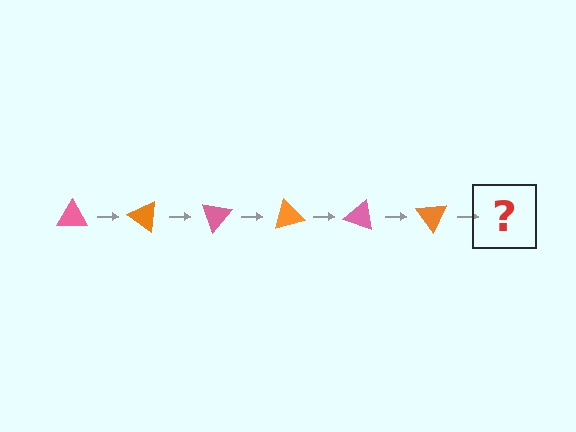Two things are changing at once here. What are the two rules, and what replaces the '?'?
The two rules are that it rotates 35 degrees each step and the color cycles through pink and orange. The '?' should be a pink triangle, rotated 210 degrees from the start.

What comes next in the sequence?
The next element should be a pink triangle, rotated 210 degrees from the start.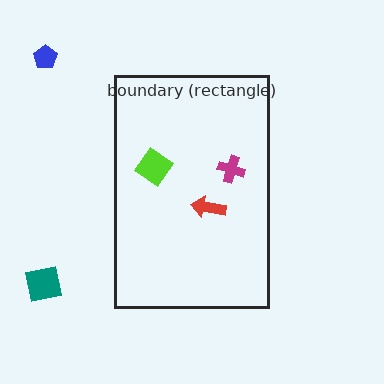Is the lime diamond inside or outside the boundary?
Inside.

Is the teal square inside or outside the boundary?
Outside.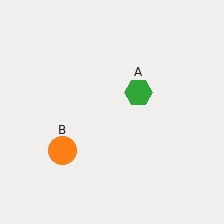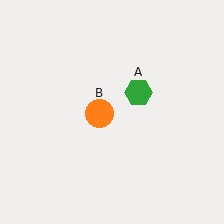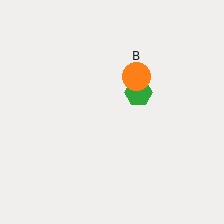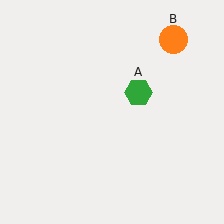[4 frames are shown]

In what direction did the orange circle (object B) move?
The orange circle (object B) moved up and to the right.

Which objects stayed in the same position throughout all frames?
Green hexagon (object A) remained stationary.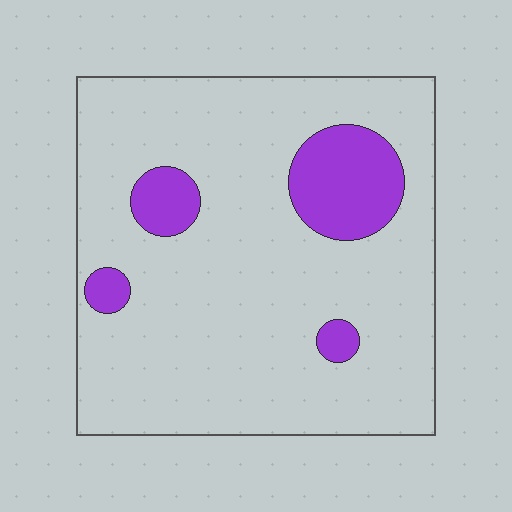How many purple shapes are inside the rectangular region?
4.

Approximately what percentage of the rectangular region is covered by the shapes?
Approximately 15%.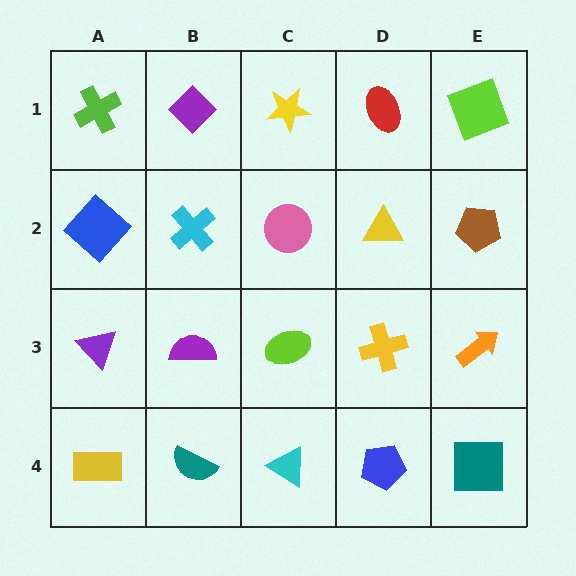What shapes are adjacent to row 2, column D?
A red ellipse (row 1, column D), a yellow cross (row 3, column D), a pink circle (row 2, column C), a brown pentagon (row 2, column E).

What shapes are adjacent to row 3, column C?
A pink circle (row 2, column C), a cyan triangle (row 4, column C), a purple semicircle (row 3, column B), a yellow cross (row 3, column D).